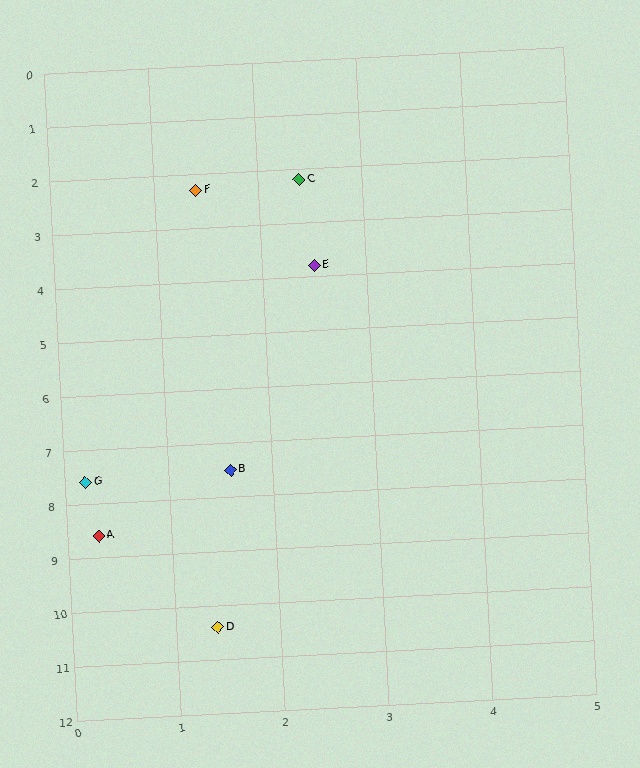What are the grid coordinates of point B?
Point B is at approximately (1.6, 7.5).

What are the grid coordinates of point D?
Point D is at approximately (1.4, 10.4).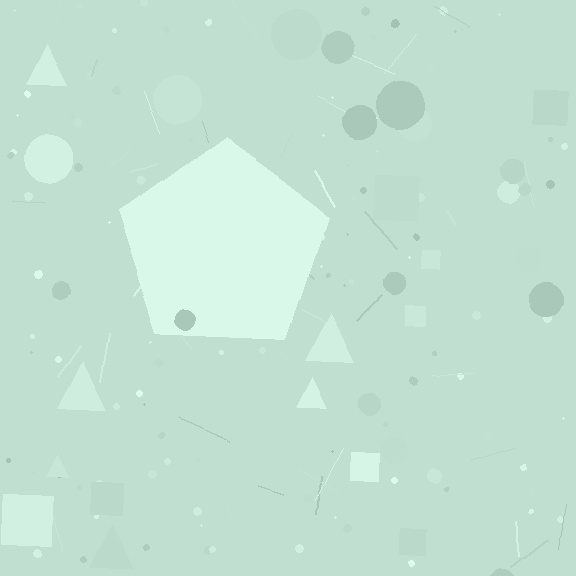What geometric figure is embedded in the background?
A pentagon is embedded in the background.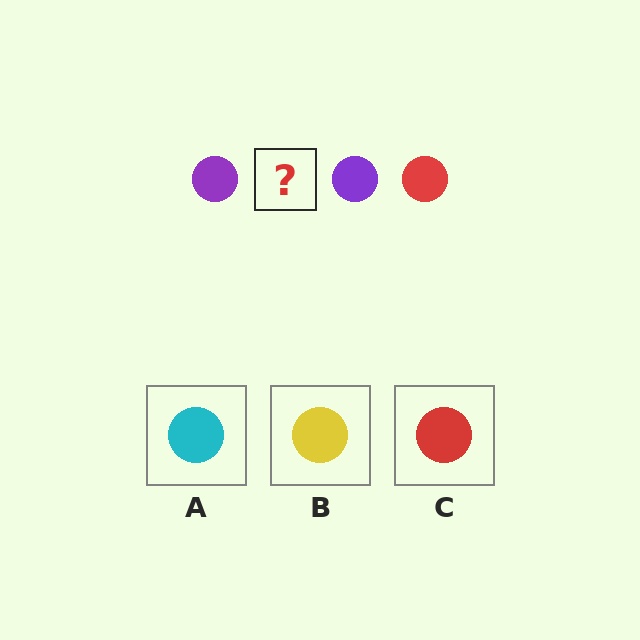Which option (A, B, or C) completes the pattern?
C.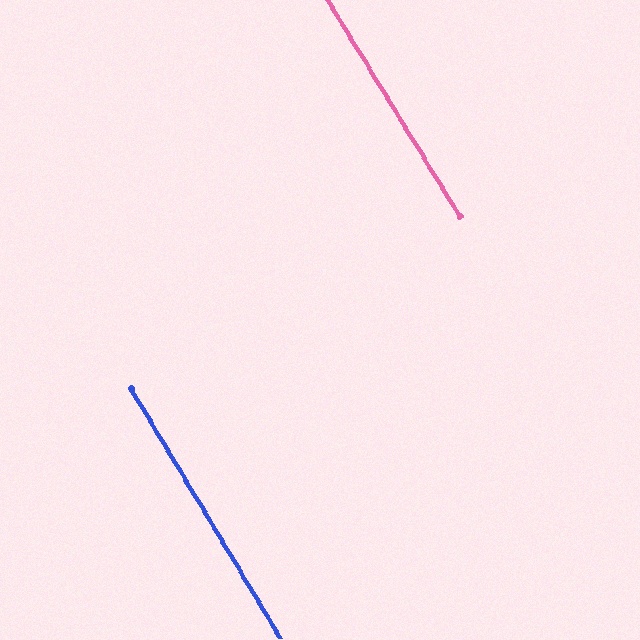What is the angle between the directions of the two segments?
Approximately 0 degrees.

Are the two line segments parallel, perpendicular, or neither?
Parallel — their directions differ by only 0.3°.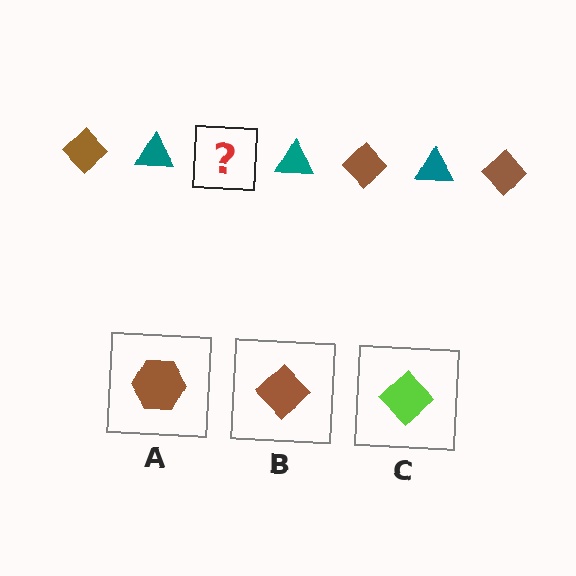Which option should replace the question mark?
Option B.